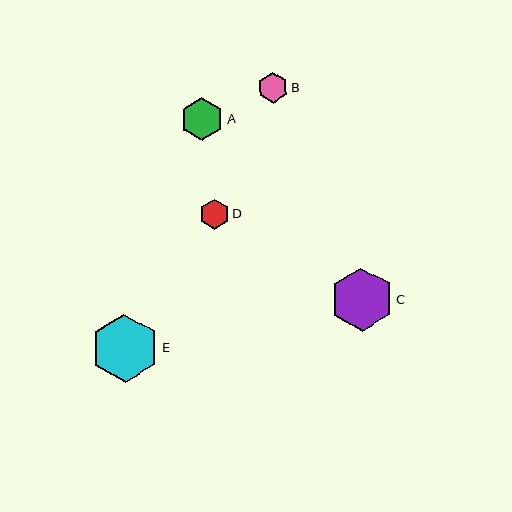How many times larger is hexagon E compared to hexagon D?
Hexagon E is approximately 2.2 times the size of hexagon D.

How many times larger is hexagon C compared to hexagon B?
Hexagon C is approximately 2.1 times the size of hexagon B.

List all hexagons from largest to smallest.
From largest to smallest: E, C, A, B, D.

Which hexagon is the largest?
Hexagon E is the largest with a size of approximately 68 pixels.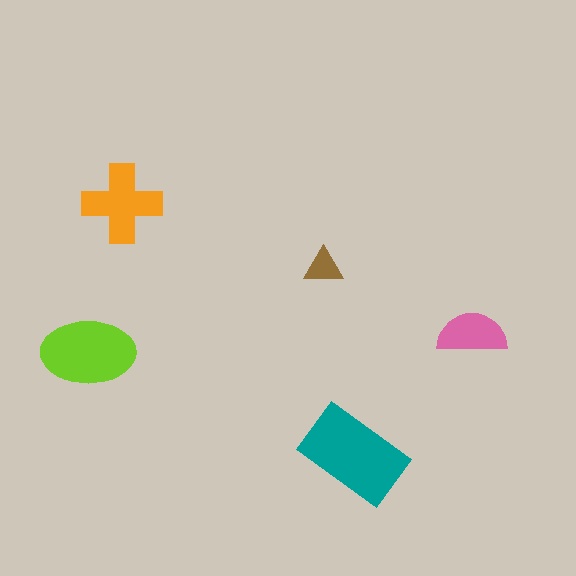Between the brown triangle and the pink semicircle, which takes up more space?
The pink semicircle.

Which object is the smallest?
The brown triangle.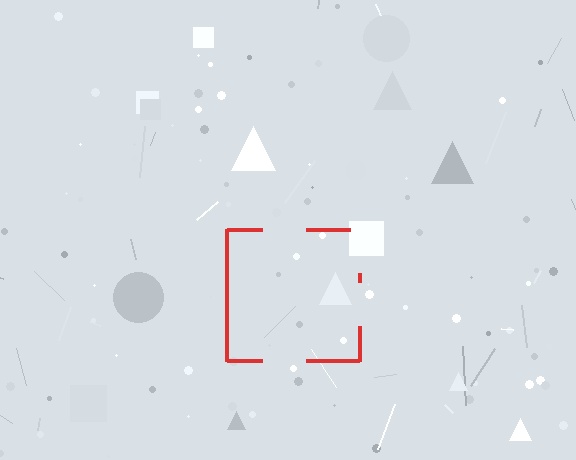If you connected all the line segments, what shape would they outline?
They would outline a square.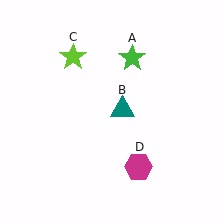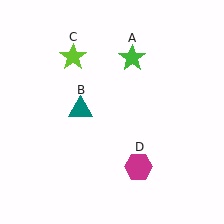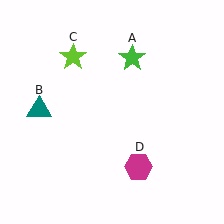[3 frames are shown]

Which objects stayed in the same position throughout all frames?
Green star (object A) and lime star (object C) and magenta hexagon (object D) remained stationary.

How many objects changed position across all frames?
1 object changed position: teal triangle (object B).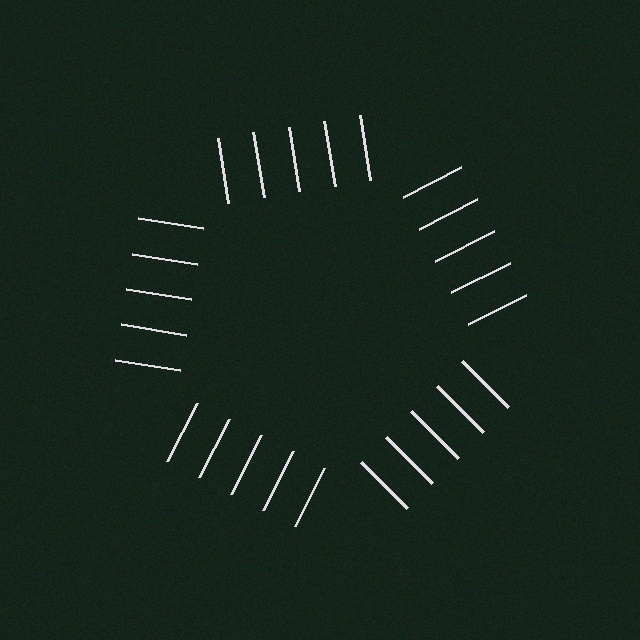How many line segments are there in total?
25 — 5 along each of the 5 edges.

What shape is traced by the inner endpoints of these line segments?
An illusory pentagon — the line segments terminate on its edges but no continuous stroke is drawn.